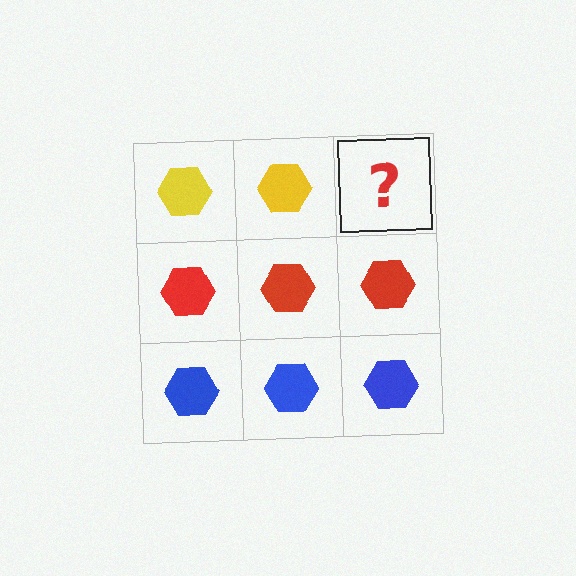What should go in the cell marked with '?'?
The missing cell should contain a yellow hexagon.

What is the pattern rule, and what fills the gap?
The rule is that each row has a consistent color. The gap should be filled with a yellow hexagon.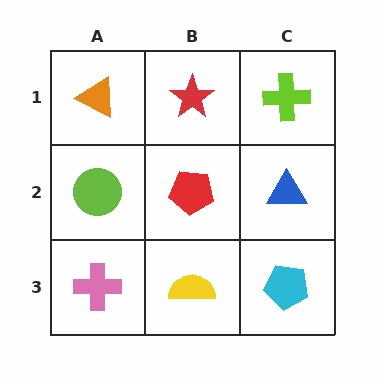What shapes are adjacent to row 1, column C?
A blue triangle (row 2, column C), a red star (row 1, column B).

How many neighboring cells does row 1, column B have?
3.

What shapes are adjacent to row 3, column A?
A lime circle (row 2, column A), a yellow semicircle (row 3, column B).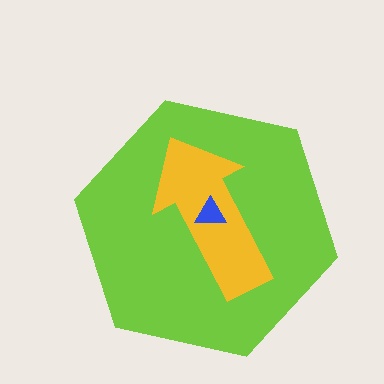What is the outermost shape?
The lime hexagon.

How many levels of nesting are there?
3.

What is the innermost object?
The blue triangle.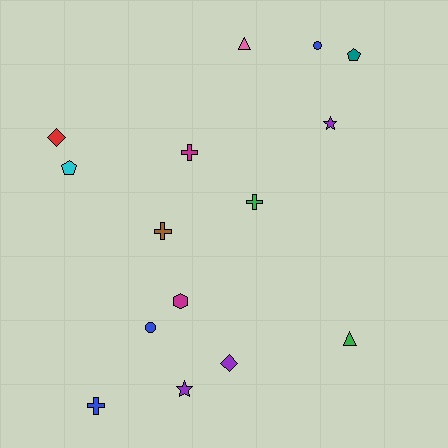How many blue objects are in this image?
There are 3 blue objects.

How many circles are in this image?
There are 2 circles.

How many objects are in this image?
There are 15 objects.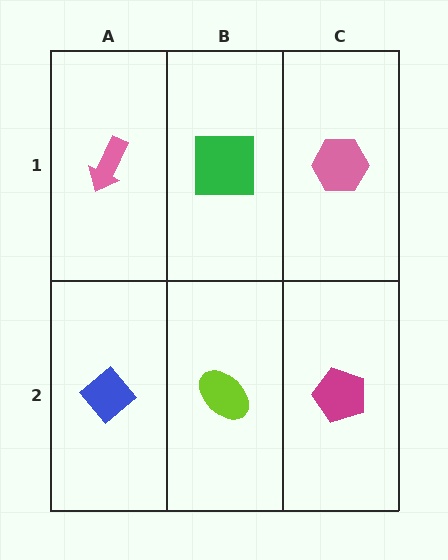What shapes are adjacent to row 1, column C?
A magenta pentagon (row 2, column C), a green square (row 1, column B).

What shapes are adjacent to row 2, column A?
A pink arrow (row 1, column A), a lime ellipse (row 2, column B).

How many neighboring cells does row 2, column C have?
2.